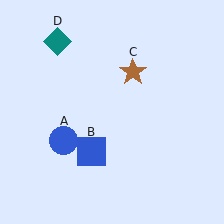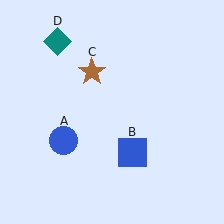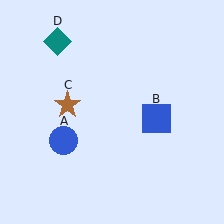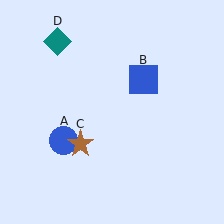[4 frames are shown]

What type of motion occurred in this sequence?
The blue square (object B), brown star (object C) rotated counterclockwise around the center of the scene.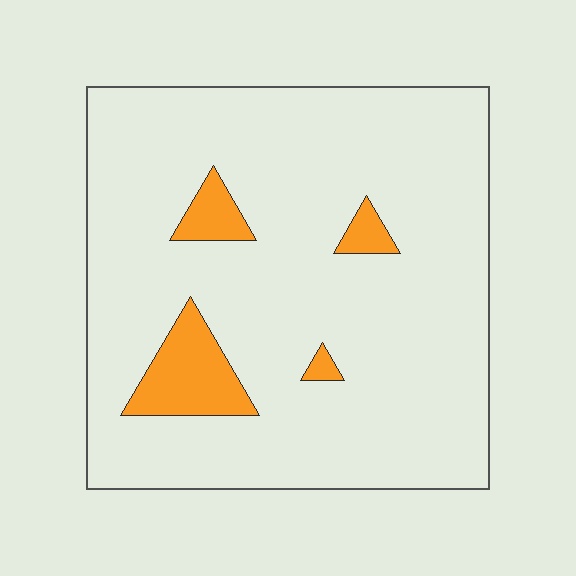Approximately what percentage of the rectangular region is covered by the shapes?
Approximately 10%.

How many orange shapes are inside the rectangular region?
4.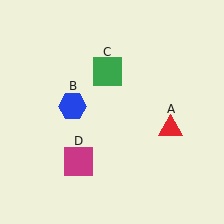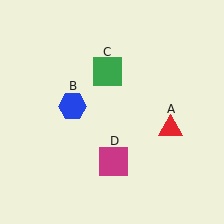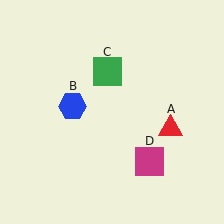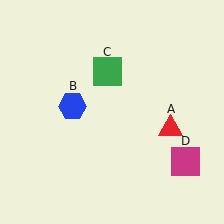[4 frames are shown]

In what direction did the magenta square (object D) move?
The magenta square (object D) moved right.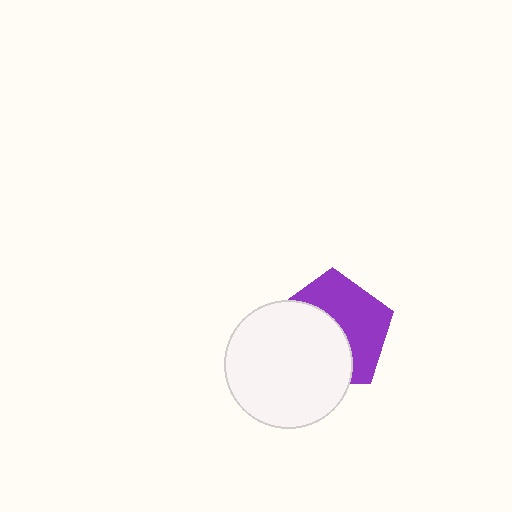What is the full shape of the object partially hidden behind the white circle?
The partially hidden object is a purple pentagon.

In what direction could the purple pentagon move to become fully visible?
The purple pentagon could move toward the upper-right. That would shift it out from behind the white circle entirely.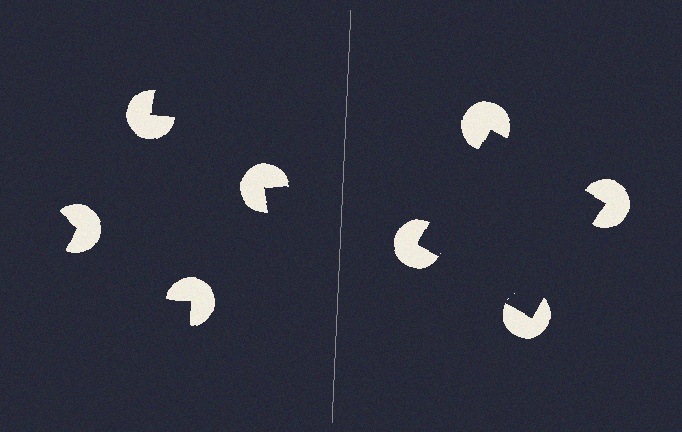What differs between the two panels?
The pac-man discs are positioned identically on both sides; only the wedge orientations differ. On the right they align to a square; on the left they are misaligned.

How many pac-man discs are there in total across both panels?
8 — 4 on each side.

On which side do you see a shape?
An illusory square appears on the right side. On the left side the wedge cuts are rotated, so no coherent shape forms.